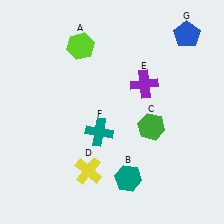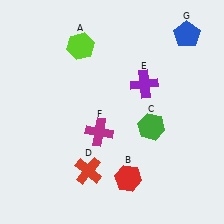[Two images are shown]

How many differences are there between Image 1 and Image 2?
There are 3 differences between the two images.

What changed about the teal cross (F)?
In Image 1, F is teal. In Image 2, it changed to magenta.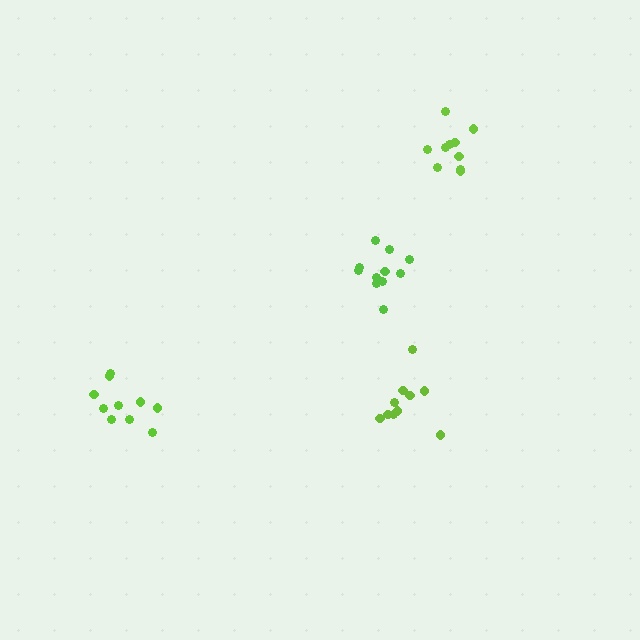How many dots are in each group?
Group 1: 10 dots, Group 2: 11 dots, Group 3: 10 dots, Group 4: 10 dots (41 total).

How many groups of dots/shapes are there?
There are 4 groups.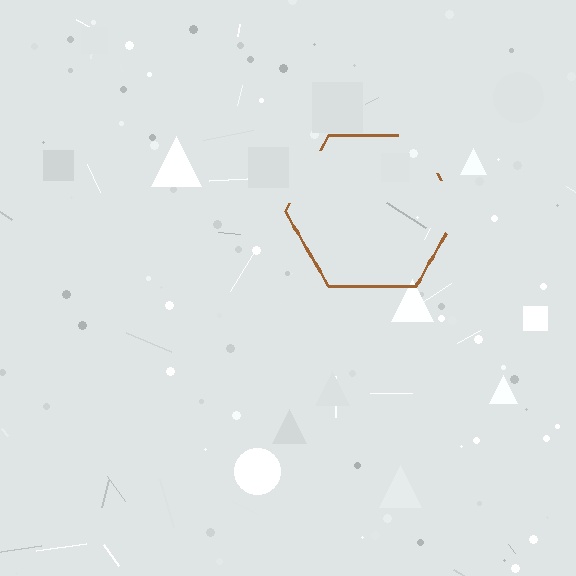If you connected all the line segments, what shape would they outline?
They would outline a hexagon.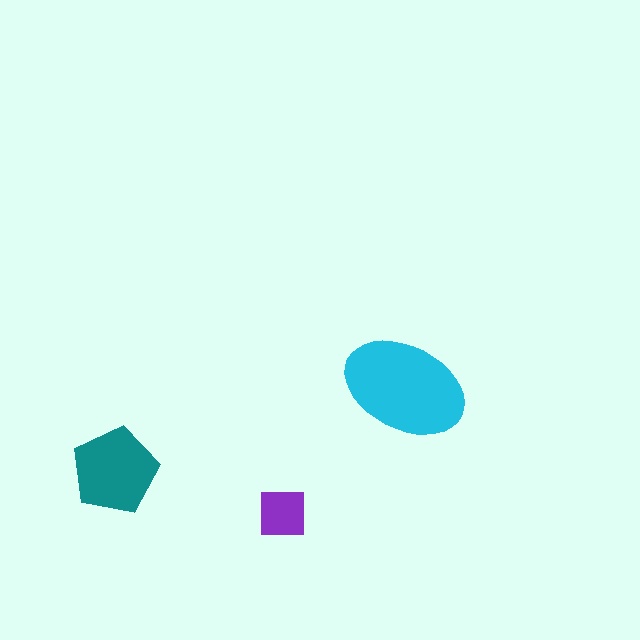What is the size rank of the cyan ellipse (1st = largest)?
1st.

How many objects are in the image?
There are 3 objects in the image.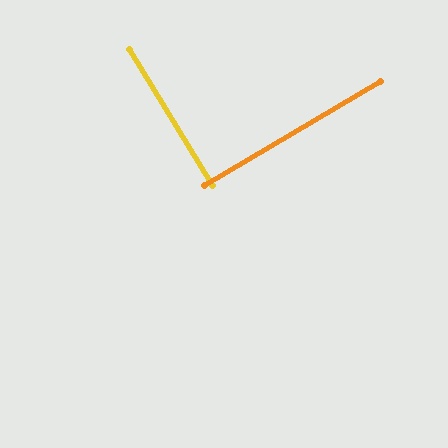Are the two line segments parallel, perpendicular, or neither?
Perpendicular — they meet at approximately 89°.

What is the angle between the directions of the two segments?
Approximately 89 degrees.